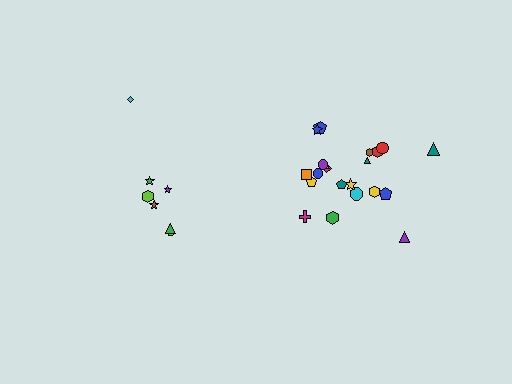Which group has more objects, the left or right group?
The right group.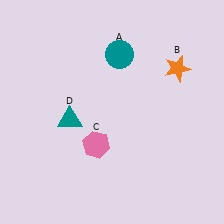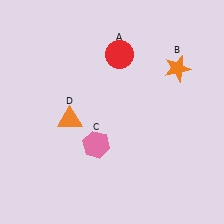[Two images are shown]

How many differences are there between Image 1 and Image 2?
There are 2 differences between the two images.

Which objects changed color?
A changed from teal to red. D changed from teal to orange.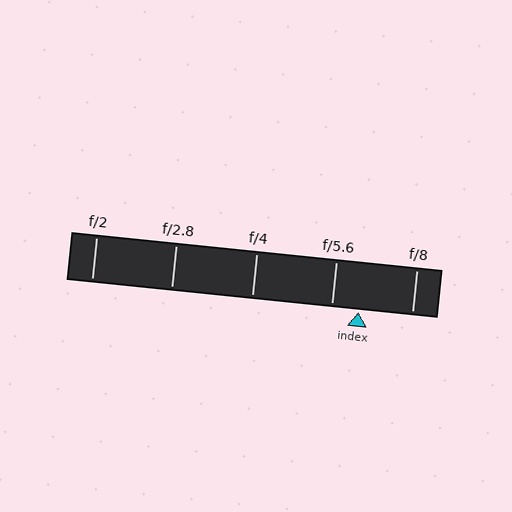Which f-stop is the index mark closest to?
The index mark is closest to f/5.6.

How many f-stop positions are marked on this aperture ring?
There are 5 f-stop positions marked.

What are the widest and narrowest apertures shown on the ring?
The widest aperture shown is f/2 and the narrowest is f/8.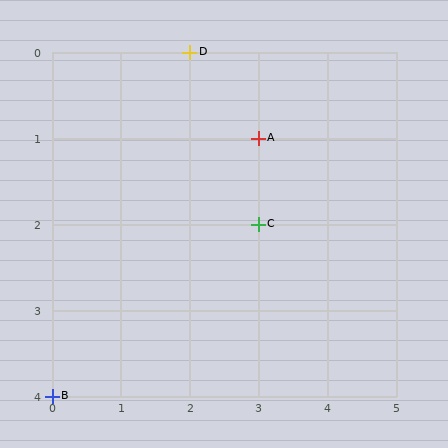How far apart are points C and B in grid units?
Points C and B are 3 columns and 2 rows apart (about 3.6 grid units diagonally).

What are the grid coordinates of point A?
Point A is at grid coordinates (3, 1).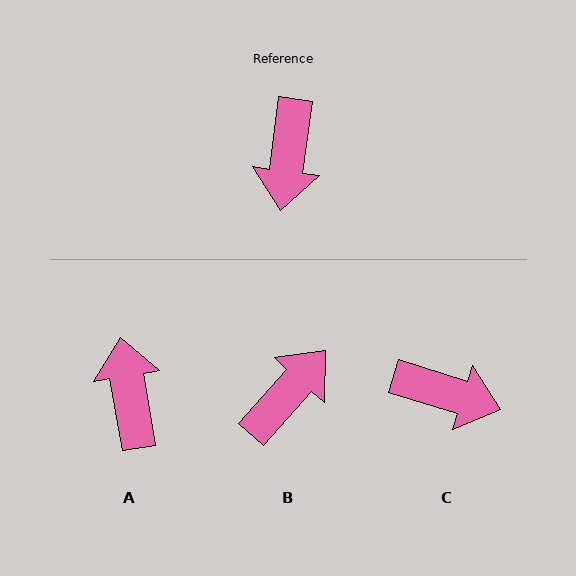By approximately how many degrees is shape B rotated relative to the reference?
Approximately 146 degrees counter-clockwise.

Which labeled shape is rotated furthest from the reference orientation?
A, about 163 degrees away.